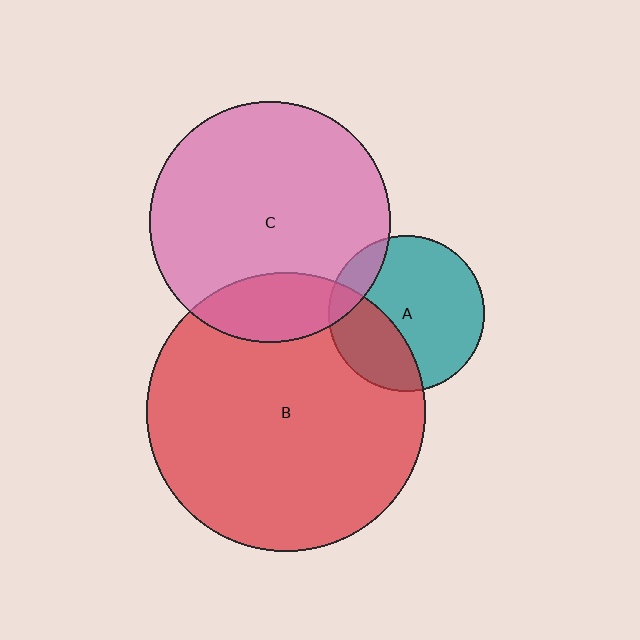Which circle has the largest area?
Circle B (red).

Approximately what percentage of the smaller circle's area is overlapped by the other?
Approximately 30%.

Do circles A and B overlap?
Yes.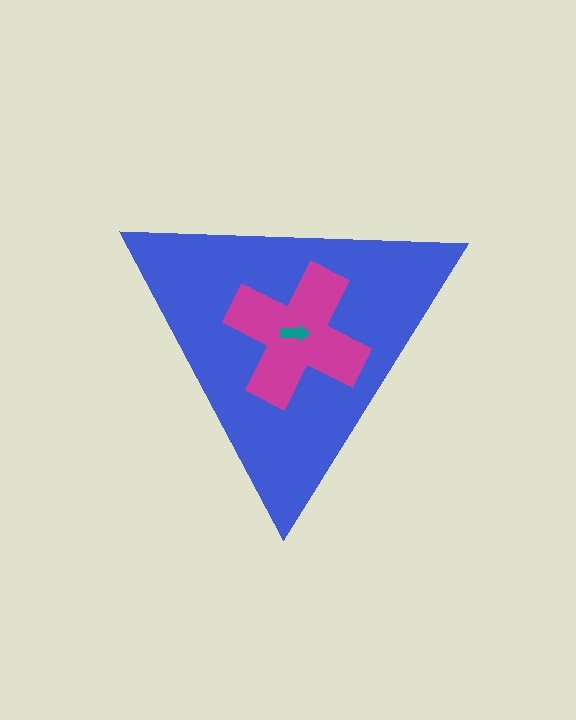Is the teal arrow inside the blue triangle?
Yes.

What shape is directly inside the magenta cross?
The teal arrow.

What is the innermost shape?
The teal arrow.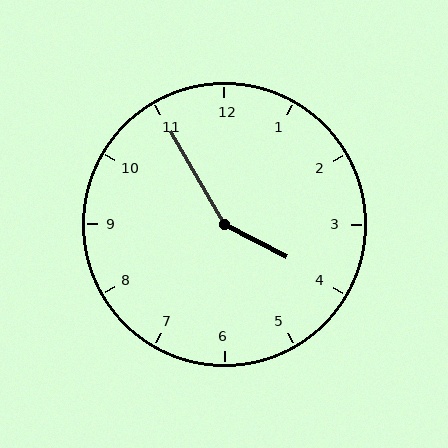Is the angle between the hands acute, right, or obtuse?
It is obtuse.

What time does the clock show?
3:55.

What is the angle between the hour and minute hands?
Approximately 148 degrees.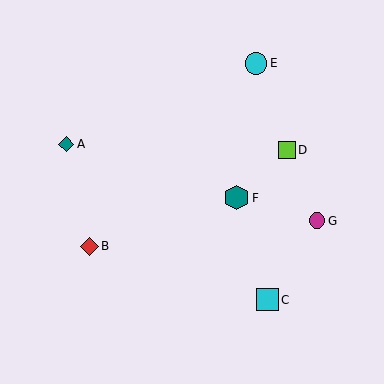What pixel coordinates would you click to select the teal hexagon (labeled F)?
Click at (237, 197) to select the teal hexagon F.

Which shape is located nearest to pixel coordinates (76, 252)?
The red diamond (labeled B) at (89, 247) is nearest to that location.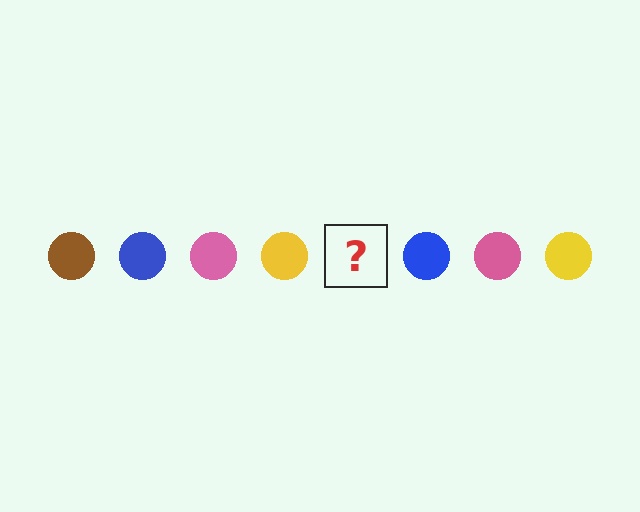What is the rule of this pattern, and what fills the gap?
The rule is that the pattern cycles through brown, blue, pink, yellow circles. The gap should be filled with a brown circle.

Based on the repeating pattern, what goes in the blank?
The blank should be a brown circle.